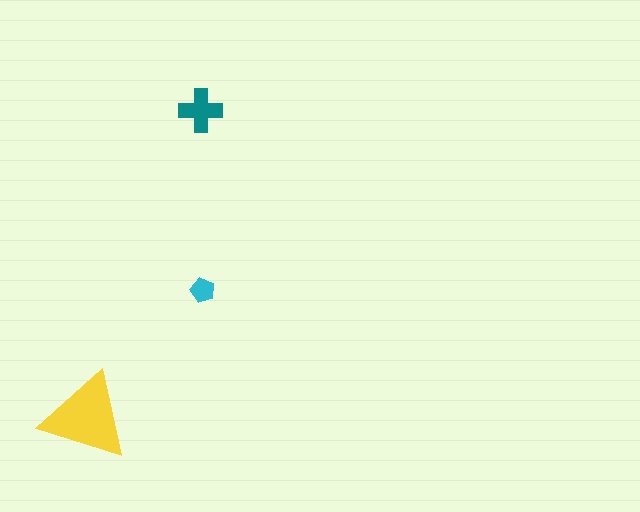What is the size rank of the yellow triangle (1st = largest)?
1st.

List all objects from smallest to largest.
The cyan pentagon, the teal cross, the yellow triangle.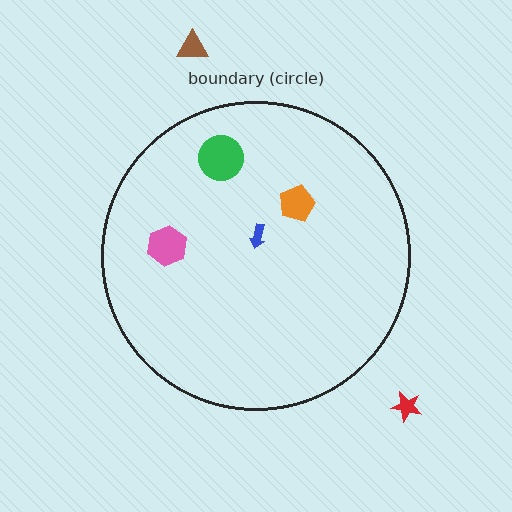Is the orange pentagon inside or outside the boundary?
Inside.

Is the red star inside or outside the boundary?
Outside.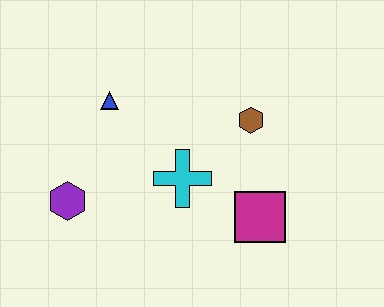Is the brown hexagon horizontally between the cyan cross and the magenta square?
Yes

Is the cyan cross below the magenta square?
No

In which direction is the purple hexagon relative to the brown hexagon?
The purple hexagon is to the left of the brown hexagon.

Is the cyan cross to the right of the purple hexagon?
Yes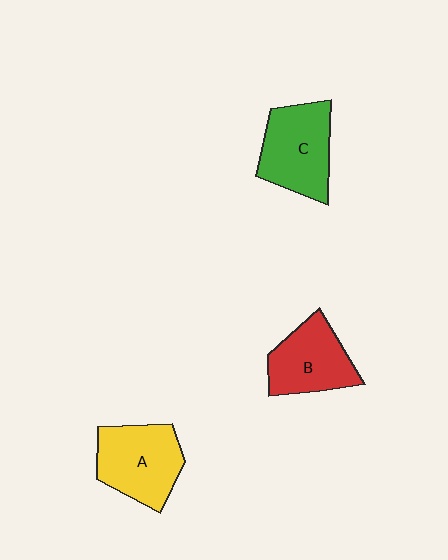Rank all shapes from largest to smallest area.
From largest to smallest: A (yellow), C (green), B (red).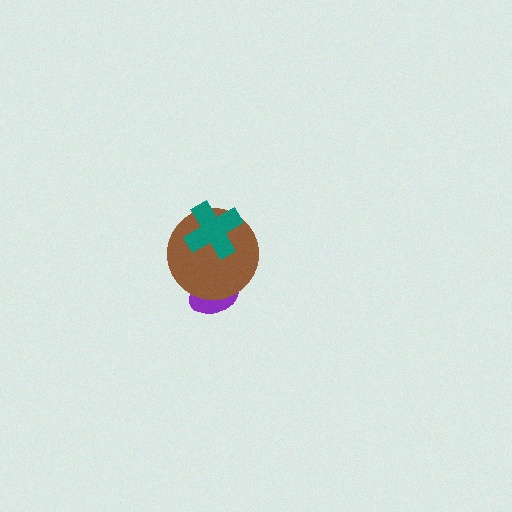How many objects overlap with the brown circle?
2 objects overlap with the brown circle.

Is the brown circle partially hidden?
Yes, it is partially covered by another shape.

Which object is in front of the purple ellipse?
The brown circle is in front of the purple ellipse.